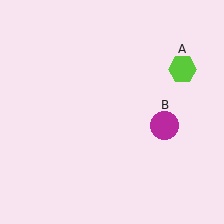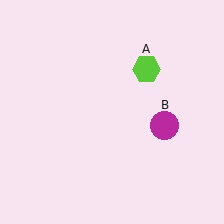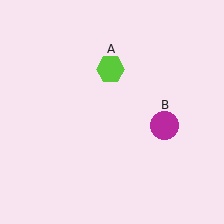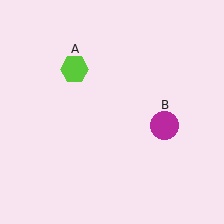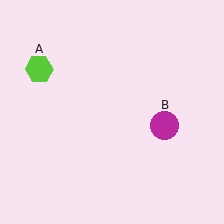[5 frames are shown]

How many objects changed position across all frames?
1 object changed position: lime hexagon (object A).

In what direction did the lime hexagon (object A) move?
The lime hexagon (object A) moved left.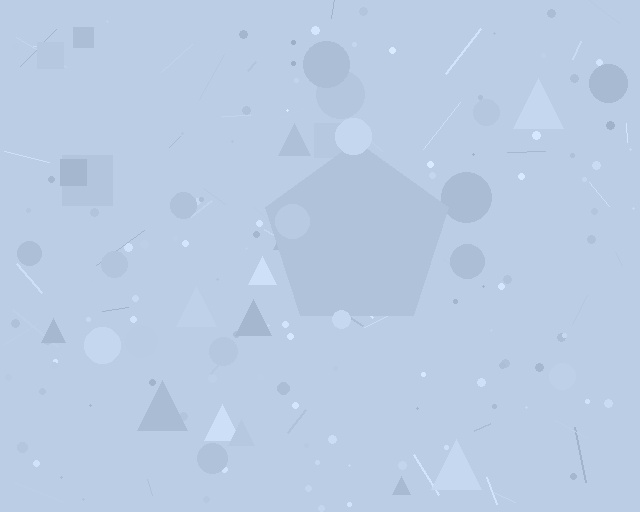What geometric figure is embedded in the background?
A pentagon is embedded in the background.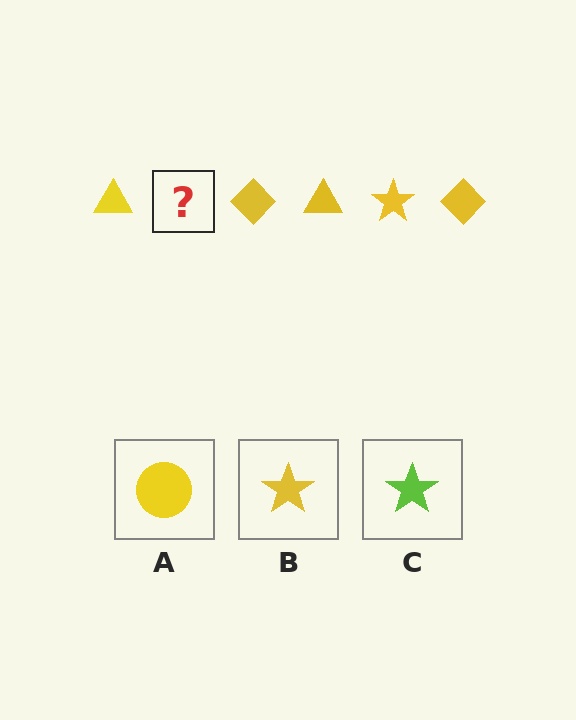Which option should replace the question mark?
Option B.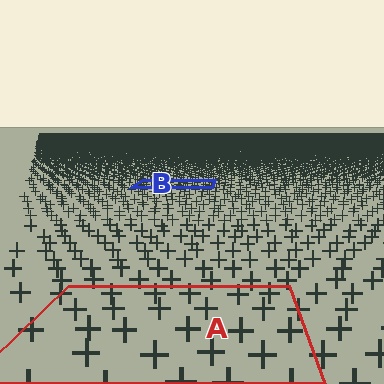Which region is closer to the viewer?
Region A is closer. The texture elements there are larger and more spread out.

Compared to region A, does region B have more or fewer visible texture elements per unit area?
Region B has more texture elements per unit area — they are packed more densely because it is farther away.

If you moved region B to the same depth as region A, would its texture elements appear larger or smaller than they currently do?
They would appear larger. At a closer depth, the same texture elements are projected at a bigger on-screen size.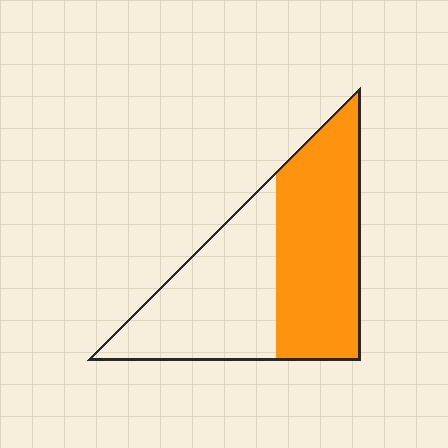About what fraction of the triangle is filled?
About one half (1/2).